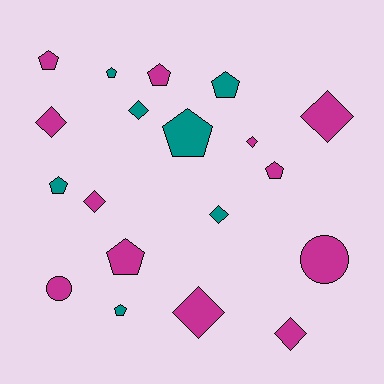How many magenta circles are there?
There are 2 magenta circles.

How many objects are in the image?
There are 19 objects.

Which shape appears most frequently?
Pentagon, with 9 objects.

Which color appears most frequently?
Magenta, with 12 objects.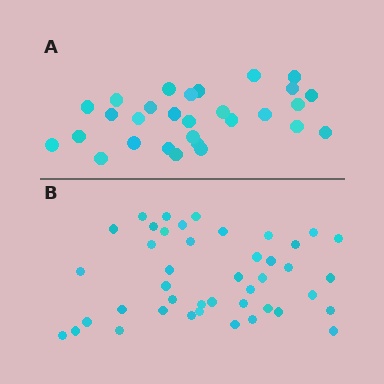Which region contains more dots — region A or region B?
Region B (the bottom region) has more dots.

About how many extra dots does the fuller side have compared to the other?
Region B has approximately 15 more dots than region A.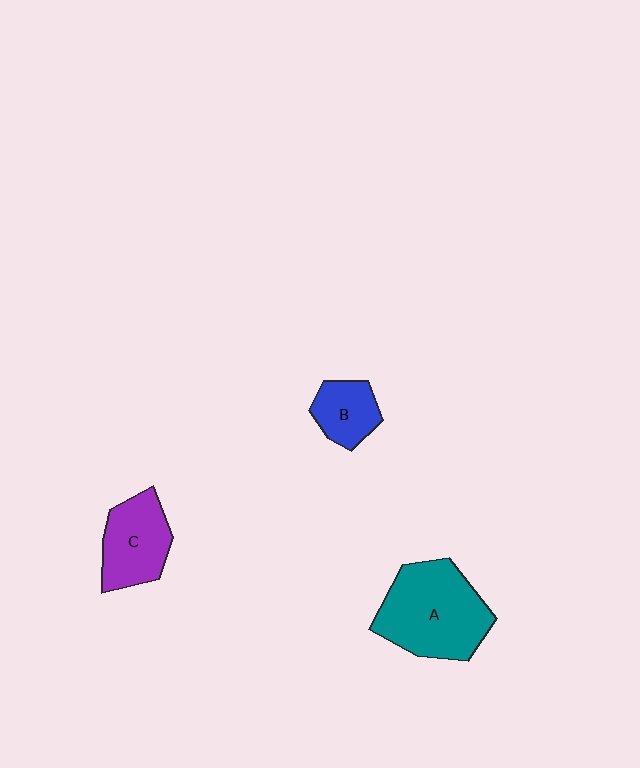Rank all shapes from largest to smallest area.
From largest to smallest: A (teal), C (purple), B (blue).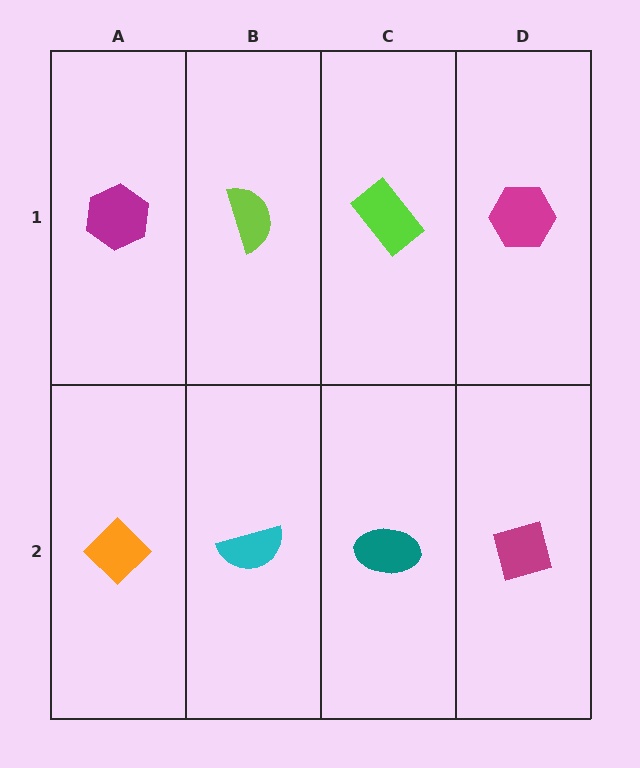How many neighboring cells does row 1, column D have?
2.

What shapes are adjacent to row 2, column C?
A lime rectangle (row 1, column C), a cyan semicircle (row 2, column B), a magenta diamond (row 2, column D).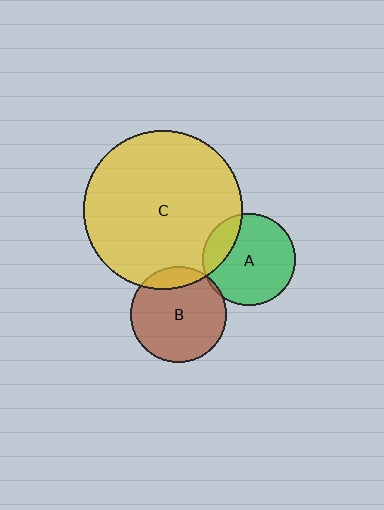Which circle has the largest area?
Circle C (yellow).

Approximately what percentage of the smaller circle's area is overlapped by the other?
Approximately 5%.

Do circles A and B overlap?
Yes.